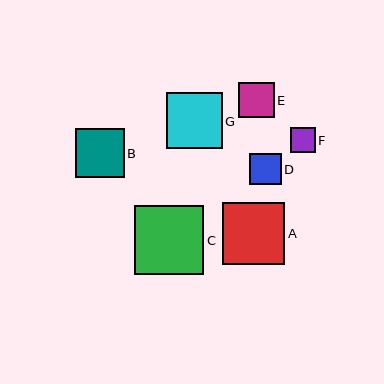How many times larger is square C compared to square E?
Square C is approximately 1.9 times the size of square E.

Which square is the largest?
Square C is the largest with a size of approximately 69 pixels.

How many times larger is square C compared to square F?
Square C is approximately 2.8 times the size of square F.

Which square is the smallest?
Square F is the smallest with a size of approximately 25 pixels.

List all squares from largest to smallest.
From largest to smallest: C, A, G, B, E, D, F.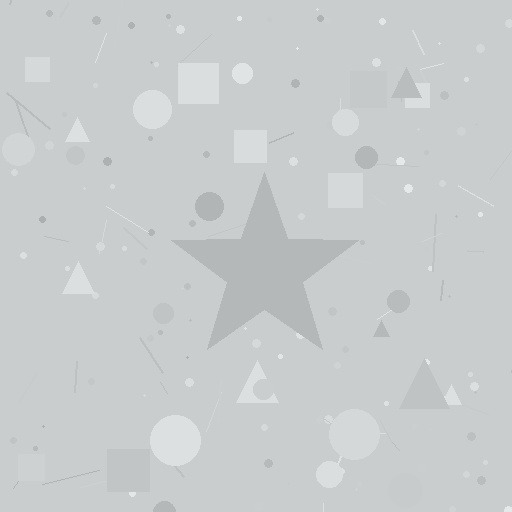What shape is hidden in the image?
A star is hidden in the image.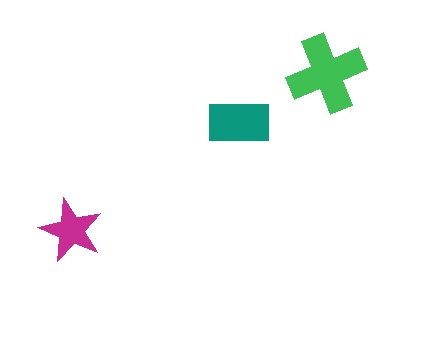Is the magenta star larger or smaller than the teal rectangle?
Smaller.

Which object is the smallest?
The magenta star.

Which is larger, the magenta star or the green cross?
The green cross.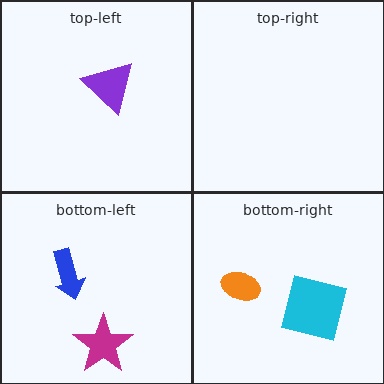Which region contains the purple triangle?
The top-left region.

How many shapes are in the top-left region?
1.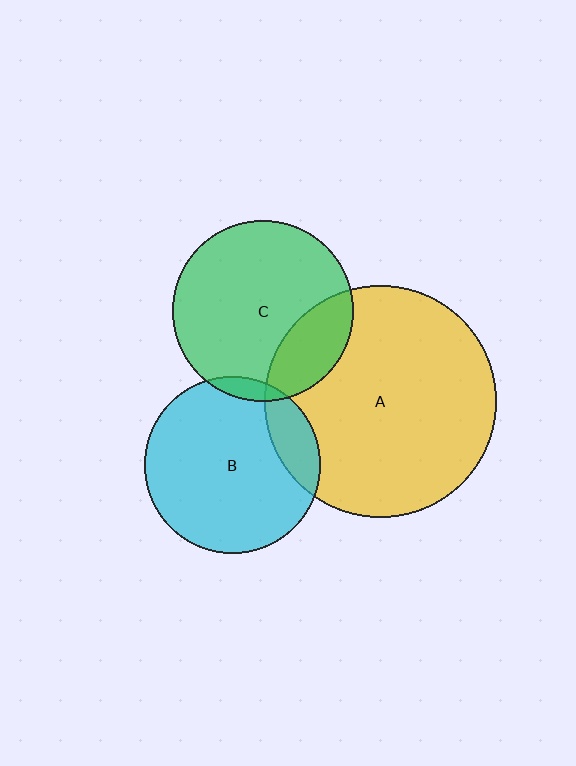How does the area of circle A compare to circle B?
Approximately 1.7 times.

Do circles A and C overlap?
Yes.